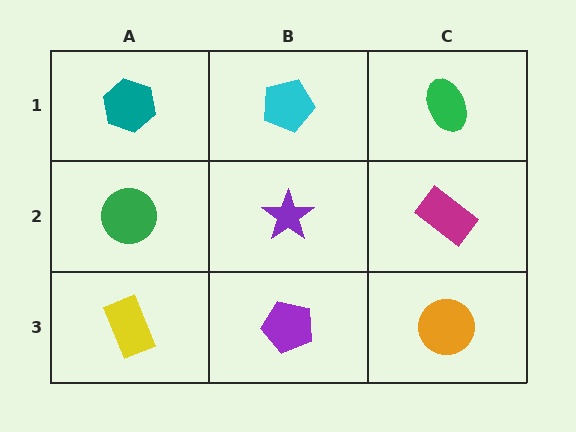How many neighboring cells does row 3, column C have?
2.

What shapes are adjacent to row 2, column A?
A teal hexagon (row 1, column A), a yellow rectangle (row 3, column A), a purple star (row 2, column B).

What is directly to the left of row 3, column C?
A purple pentagon.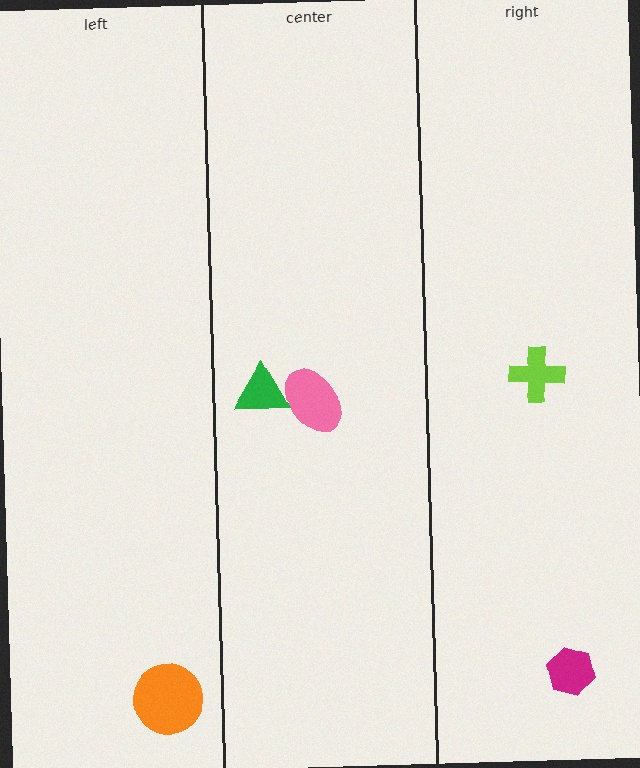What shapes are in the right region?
The lime cross, the magenta hexagon.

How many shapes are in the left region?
1.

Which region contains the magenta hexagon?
The right region.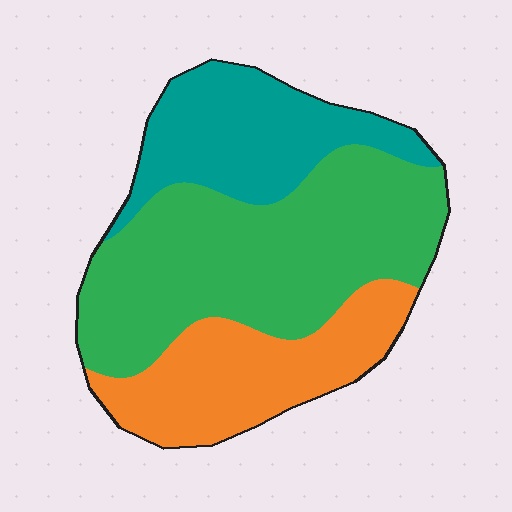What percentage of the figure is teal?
Teal covers 25% of the figure.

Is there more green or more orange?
Green.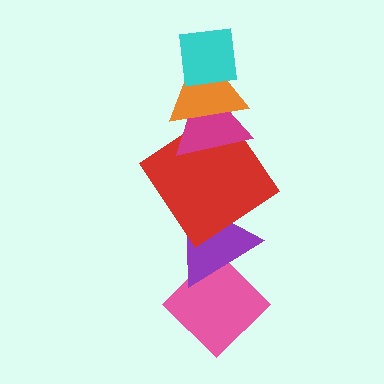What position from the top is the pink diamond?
The pink diamond is 6th from the top.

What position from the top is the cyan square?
The cyan square is 1st from the top.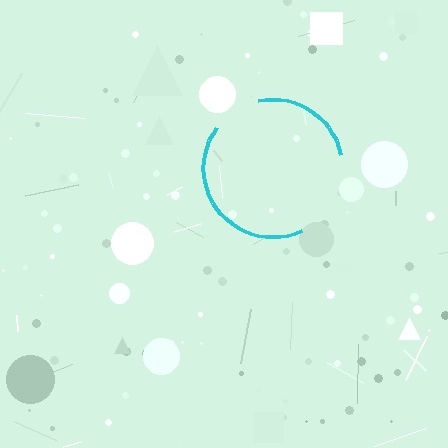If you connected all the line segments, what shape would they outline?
They would outline a circle.